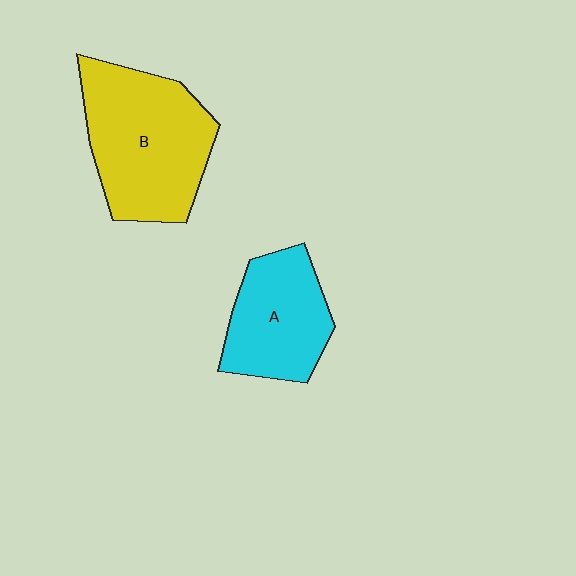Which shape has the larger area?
Shape B (yellow).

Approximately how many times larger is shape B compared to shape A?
Approximately 1.5 times.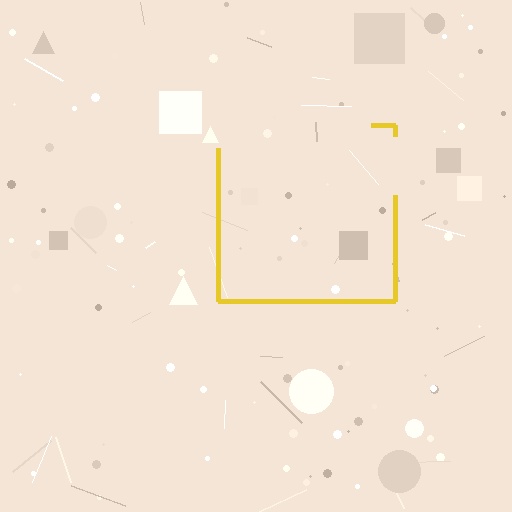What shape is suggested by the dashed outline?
The dashed outline suggests a square.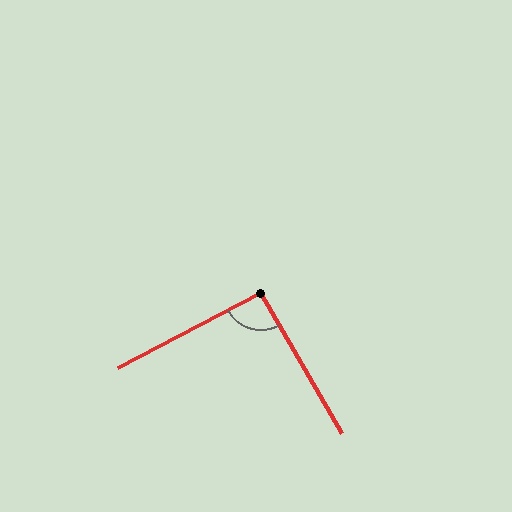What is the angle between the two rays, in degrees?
Approximately 92 degrees.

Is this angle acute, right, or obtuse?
It is approximately a right angle.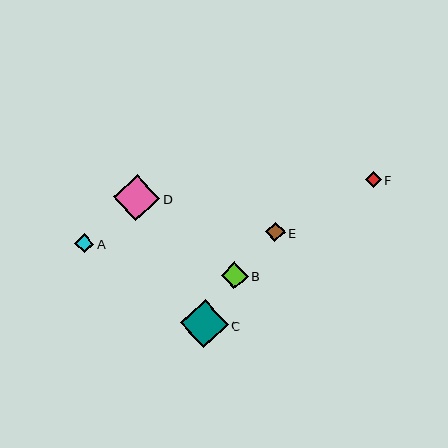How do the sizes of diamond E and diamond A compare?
Diamond E and diamond A are approximately the same size.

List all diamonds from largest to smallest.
From largest to smallest: C, D, B, E, A, F.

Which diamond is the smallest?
Diamond F is the smallest with a size of approximately 15 pixels.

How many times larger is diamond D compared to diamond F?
Diamond D is approximately 3.0 times the size of diamond F.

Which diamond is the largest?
Diamond C is the largest with a size of approximately 48 pixels.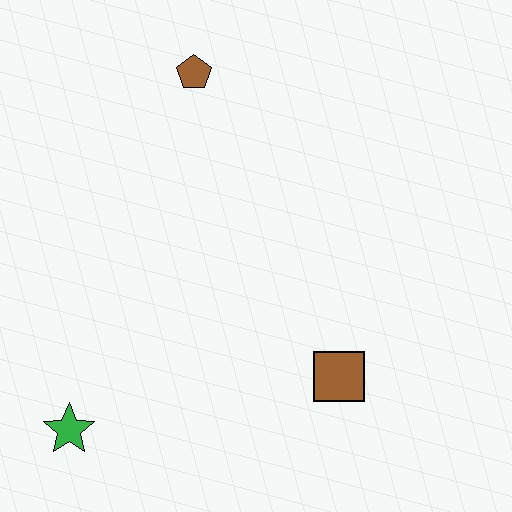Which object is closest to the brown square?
The green star is closest to the brown square.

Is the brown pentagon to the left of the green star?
No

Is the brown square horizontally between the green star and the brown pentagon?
No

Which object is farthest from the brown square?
The brown pentagon is farthest from the brown square.